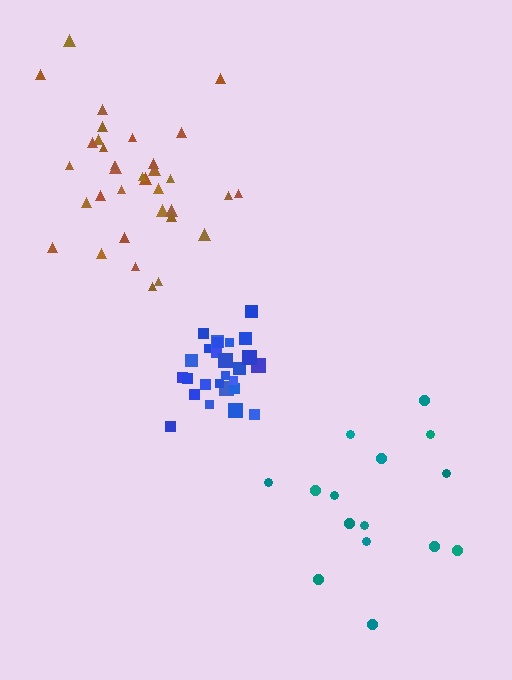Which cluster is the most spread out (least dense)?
Teal.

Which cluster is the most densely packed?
Blue.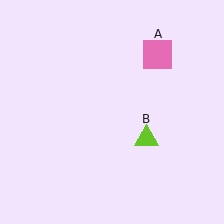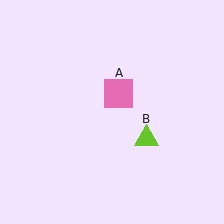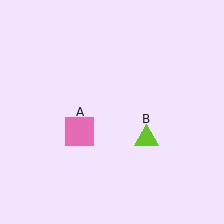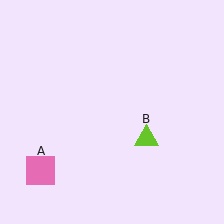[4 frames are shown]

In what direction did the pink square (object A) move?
The pink square (object A) moved down and to the left.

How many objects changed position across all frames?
1 object changed position: pink square (object A).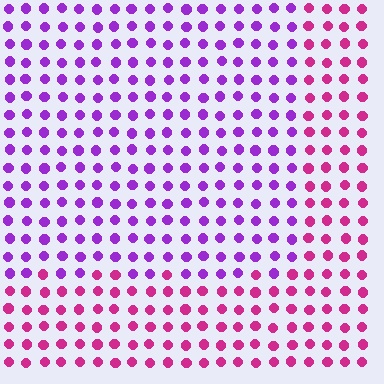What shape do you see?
I see a rectangle.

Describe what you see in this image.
The image is filled with small magenta elements in a uniform arrangement. A rectangle-shaped region is visible where the elements are tinted to a slightly different hue, forming a subtle color boundary.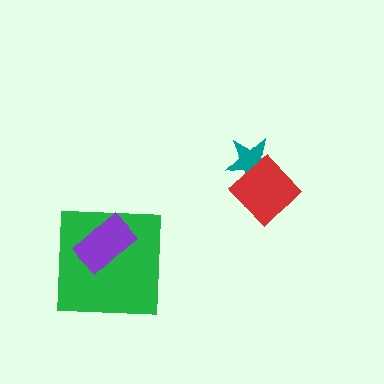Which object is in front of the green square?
The purple rectangle is in front of the green square.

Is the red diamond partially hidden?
No, no other shape covers it.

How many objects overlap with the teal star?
1 object overlaps with the teal star.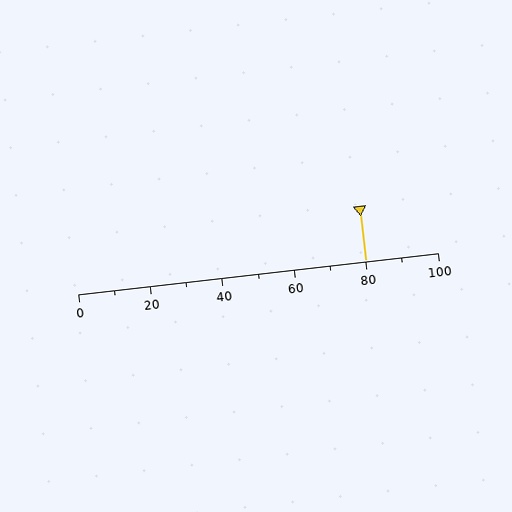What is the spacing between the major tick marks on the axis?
The major ticks are spaced 20 apart.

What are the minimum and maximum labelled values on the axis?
The axis runs from 0 to 100.